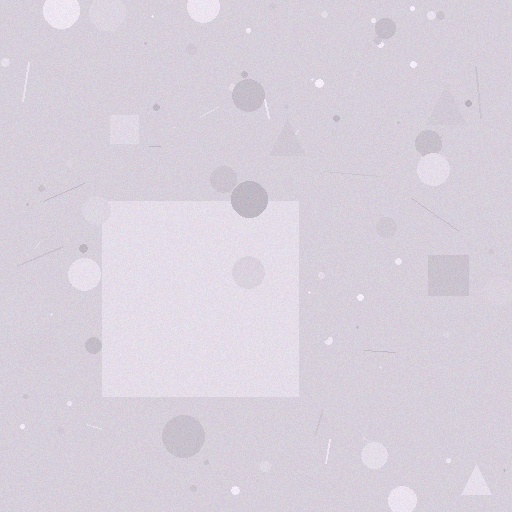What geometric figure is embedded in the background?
A square is embedded in the background.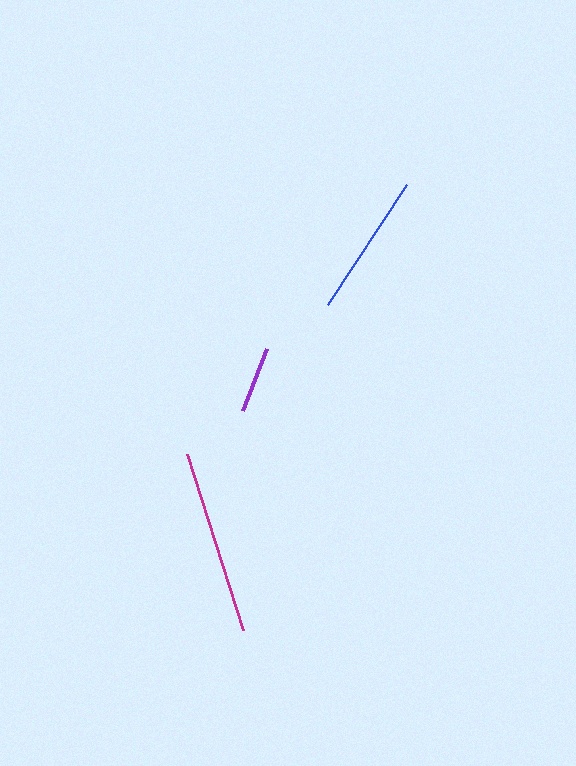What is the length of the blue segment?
The blue segment is approximately 144 pixels long.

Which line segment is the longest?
The magenta line is the longest at approximately 185 pixels.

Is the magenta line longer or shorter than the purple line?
The magenta line is longer than the purple line.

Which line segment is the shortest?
The purple line is the shortest at approximately 67 pixels.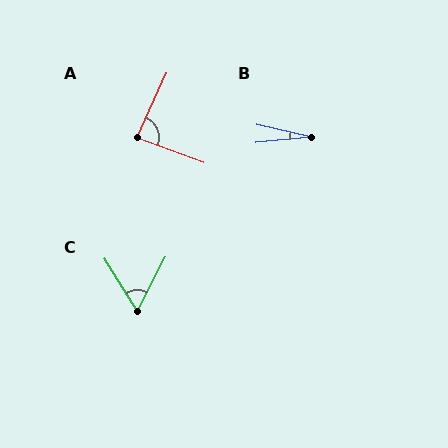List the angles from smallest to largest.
B (19°), C (60°), A (86°).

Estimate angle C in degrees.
Approximately 60 degrees.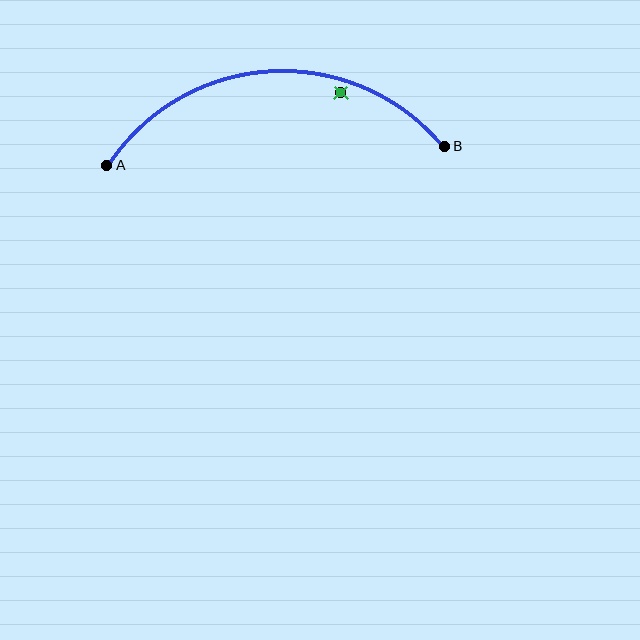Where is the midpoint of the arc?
The arc midpoint is the point on the curve farthest from the straight line joining A and B. It sits above that line.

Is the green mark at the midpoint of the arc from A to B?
No — the green mark does not lie on the arc at all. It sits slightly inside the curve.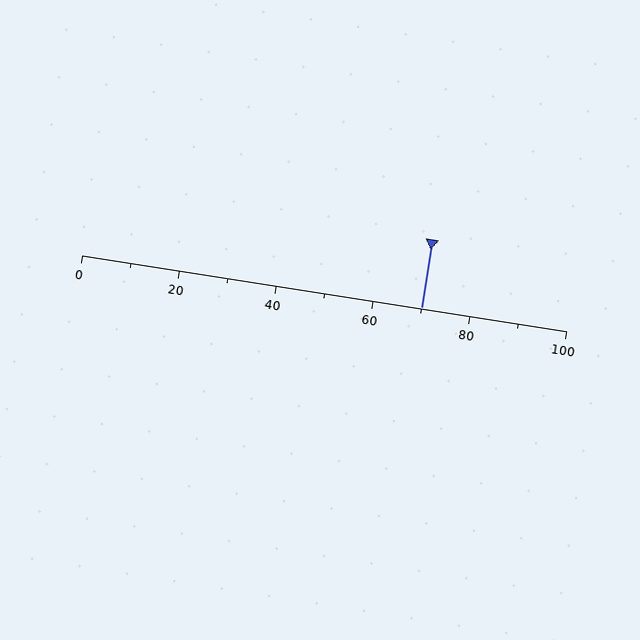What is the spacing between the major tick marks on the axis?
The major ticks are spaced 20 apart.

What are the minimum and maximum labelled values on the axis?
The axis runs from 0 to 100.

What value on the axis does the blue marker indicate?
The marker indicates approximately 70.